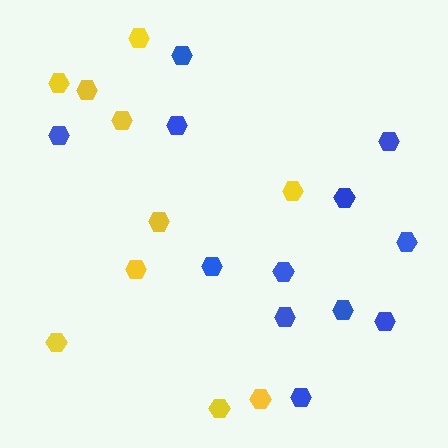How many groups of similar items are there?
There are 2 groups: one group of yellow hexagons (10) and one group of blue hexagons (12).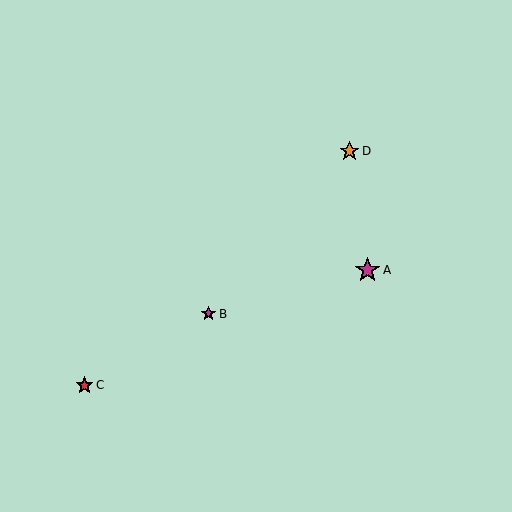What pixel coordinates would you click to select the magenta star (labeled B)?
Click at (208, 314) to select the magenta star B.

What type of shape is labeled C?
Shape C is a red star.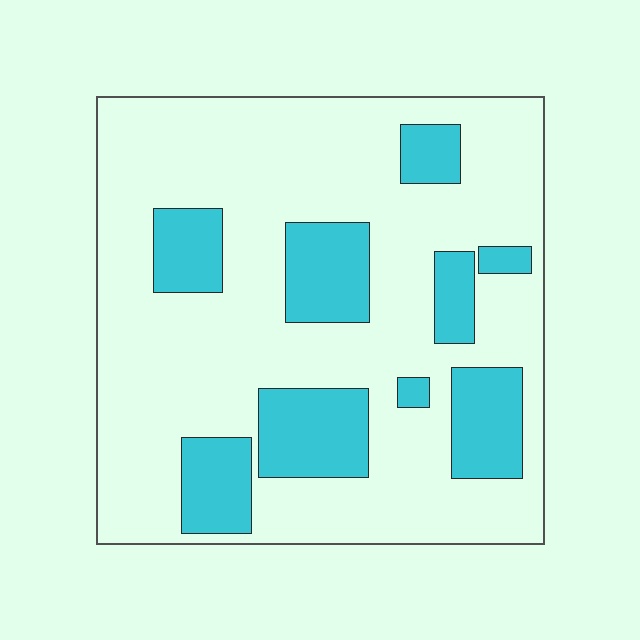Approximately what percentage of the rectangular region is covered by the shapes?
Approximately 25%.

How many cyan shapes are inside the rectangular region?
9.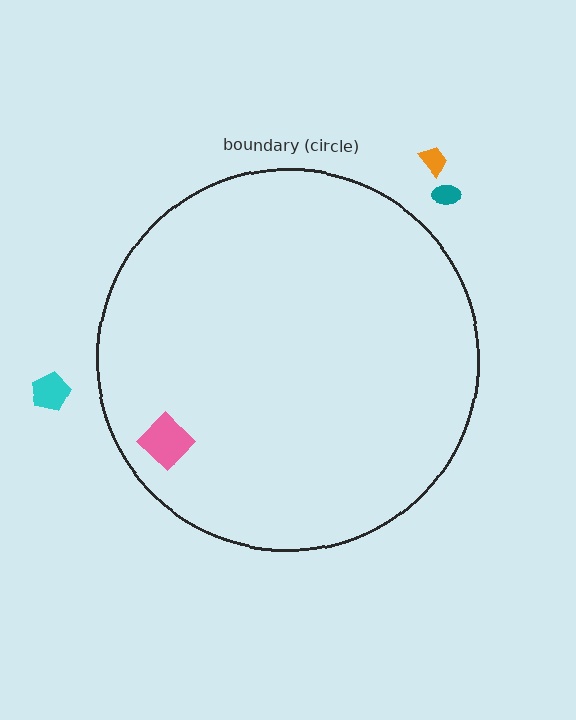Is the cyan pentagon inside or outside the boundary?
Outside.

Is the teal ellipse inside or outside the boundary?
Outside.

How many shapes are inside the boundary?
1 inside, 3 outside.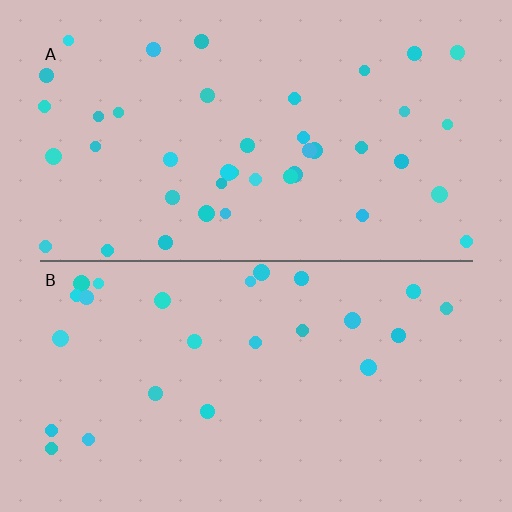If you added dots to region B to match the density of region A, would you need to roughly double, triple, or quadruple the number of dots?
Approximately double.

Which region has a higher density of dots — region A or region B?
A (the top).